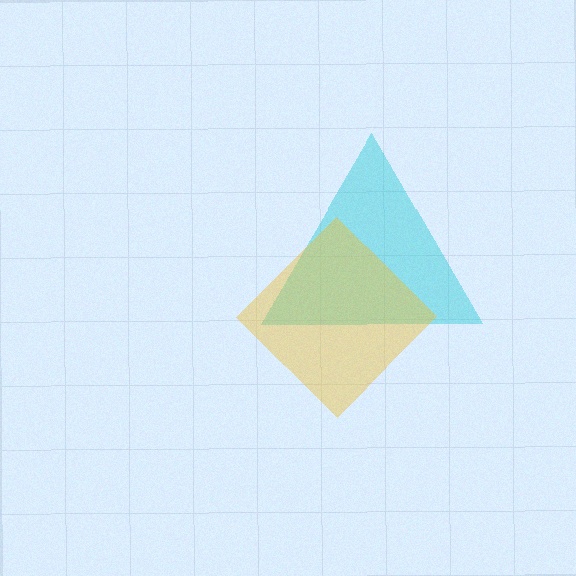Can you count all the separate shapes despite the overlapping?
Yes, there are 2 separate shapes.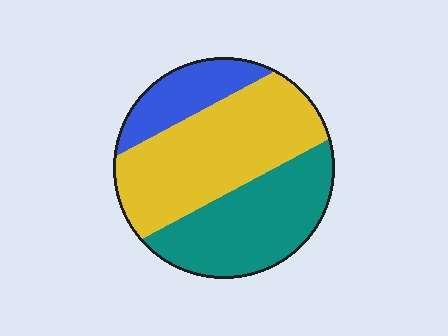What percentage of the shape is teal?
Teal takes up about three eighths (3/8) of the shape.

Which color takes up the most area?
Yellow, at roughly 45%.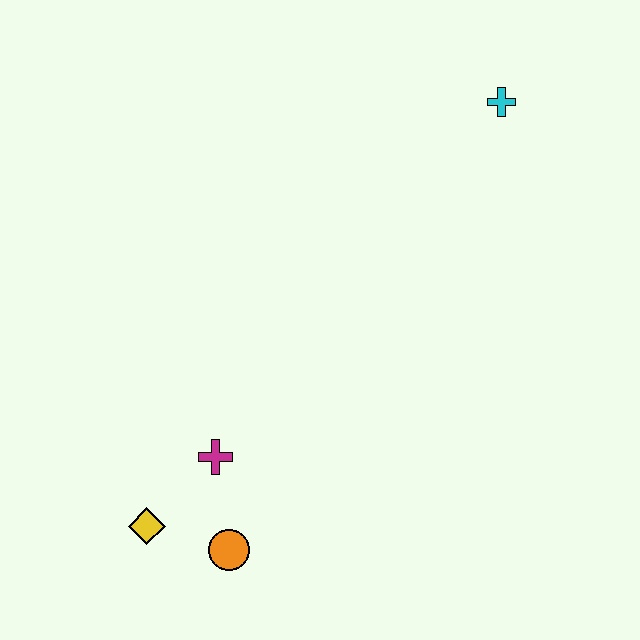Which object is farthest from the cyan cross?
The yellow diamond is farthest from the cyan cross.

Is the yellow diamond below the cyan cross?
Yes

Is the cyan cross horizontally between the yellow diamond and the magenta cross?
No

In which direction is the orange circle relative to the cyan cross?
The orange circle is below the cyan cross.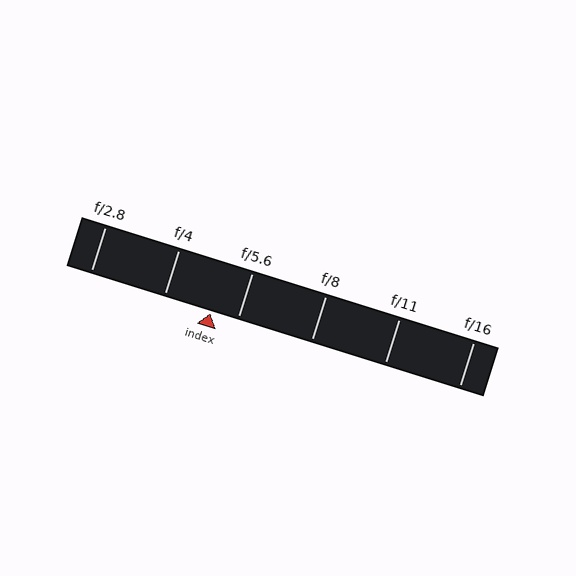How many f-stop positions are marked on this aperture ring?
There are 6 f-stop positions marked.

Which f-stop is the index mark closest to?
The index mark is closest to f/5.6.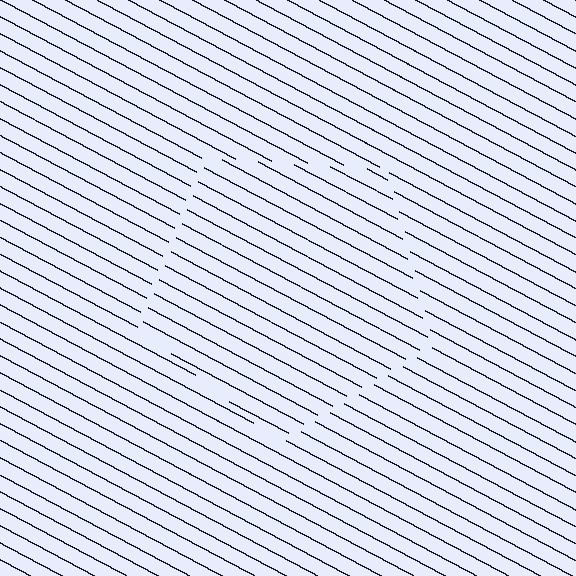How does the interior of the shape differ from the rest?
The interior of the shape contains the same grating, shifted by half a period — the contour is defined by the phase discontinuity where line-ends from the inner and outer gratings abut.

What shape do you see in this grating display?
An illusory pentagon. The interior of the shape contains the same grating, shifted by half a period — the contour is defined by the phase discontinuity where line-ends from the inner and outer gratings abut.